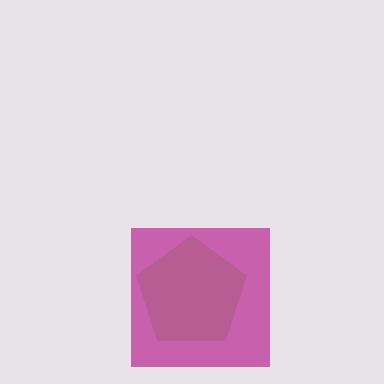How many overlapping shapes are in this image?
There are 2 overlapping shapes in the image.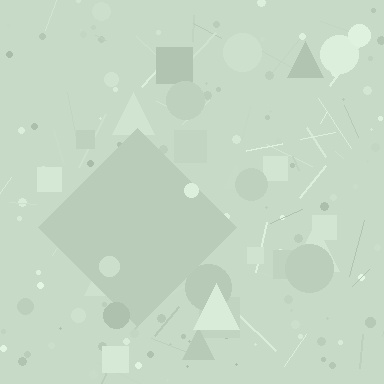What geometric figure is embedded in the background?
A diamond is embedded in the background.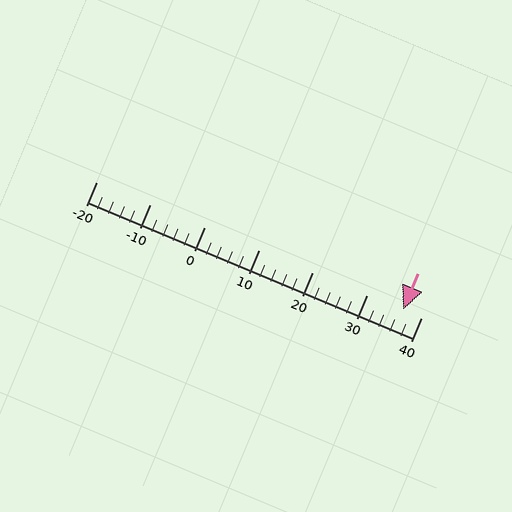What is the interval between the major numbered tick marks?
The major tick marks are spaced 10 units apart.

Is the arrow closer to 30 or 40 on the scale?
The arrow is closer to 40.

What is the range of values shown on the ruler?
The ruler shows values from -20 to 40.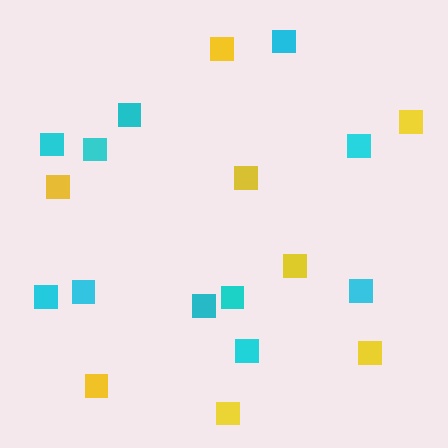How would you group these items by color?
There are 2 groups: one group of yellow squares (8) and one group of cyan squares (11).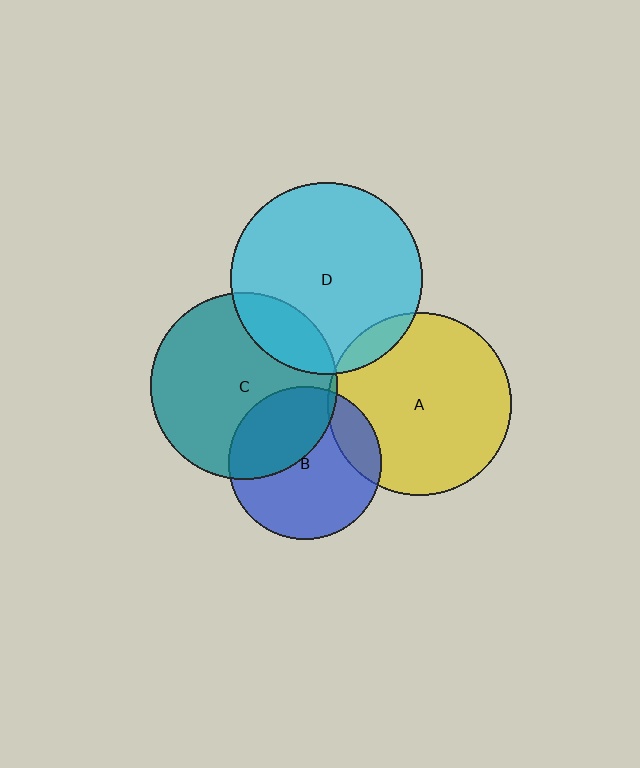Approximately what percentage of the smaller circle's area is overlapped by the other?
Approximately 15%.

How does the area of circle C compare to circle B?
Approximately 1.5 times.